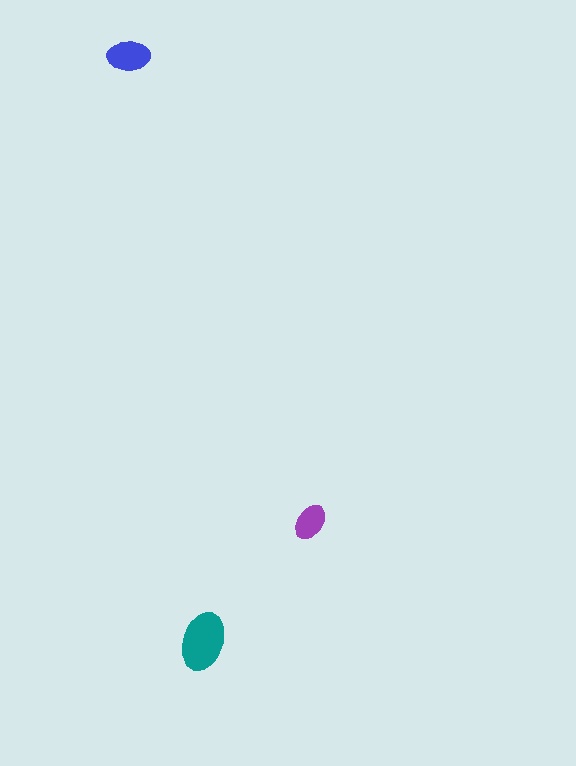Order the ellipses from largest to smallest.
the teal one, the blue one, the purple one.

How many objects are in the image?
There are 3 objects in the image.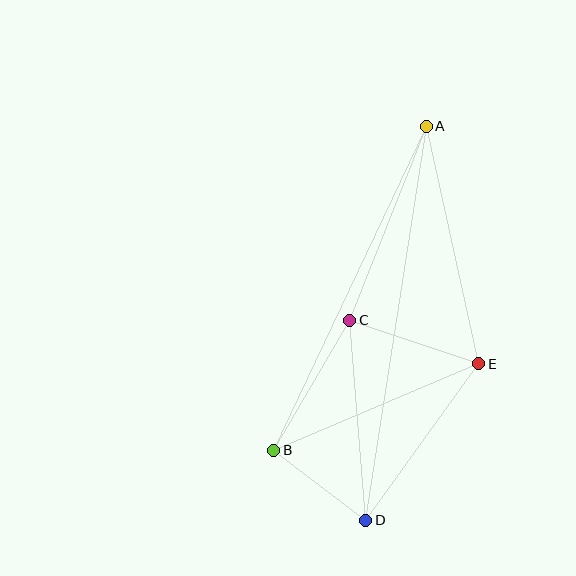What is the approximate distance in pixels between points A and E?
The distance between A and E is approximately 243 pixels.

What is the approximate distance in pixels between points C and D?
The distance between C and D is approximately 200 pixels.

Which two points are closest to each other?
Points B and D are closest to each other.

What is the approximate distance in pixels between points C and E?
The distance between C and E is approximately 136 pixels.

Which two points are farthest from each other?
Points A and D are farthest from each other.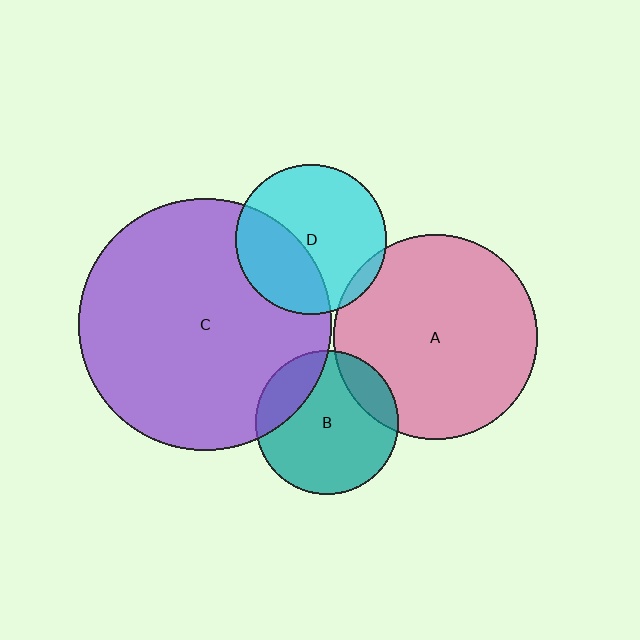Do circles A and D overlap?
Yes.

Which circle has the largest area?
Circle C (purple).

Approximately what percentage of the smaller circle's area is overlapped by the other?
Approximately 5%.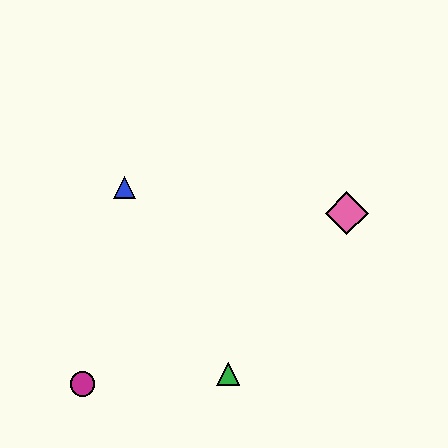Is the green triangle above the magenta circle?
Yes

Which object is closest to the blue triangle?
The magenta circle is closest to the blue triangle.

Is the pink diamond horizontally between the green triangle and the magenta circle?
No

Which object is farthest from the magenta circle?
The pink diamond is farthest from the magenta circle.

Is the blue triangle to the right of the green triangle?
No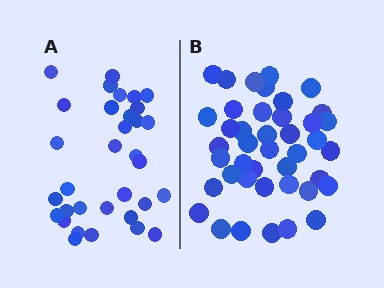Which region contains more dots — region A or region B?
Region B (the right region) has more dots.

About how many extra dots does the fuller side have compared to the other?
Region B has roughly 8 or so more dots than region A.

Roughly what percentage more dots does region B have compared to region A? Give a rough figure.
About 25% more.